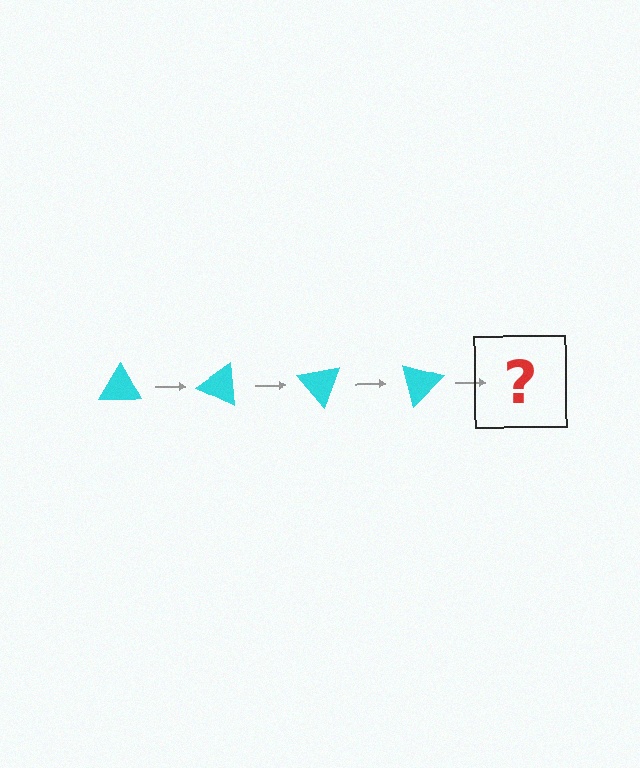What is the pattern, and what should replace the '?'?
The pattern is that the triangle rotates 25 degrees each step. The '?' should be a cyan triangle rotated 100 degrees.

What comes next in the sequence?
The next element should be a cyan triangle rotated 100 degrees.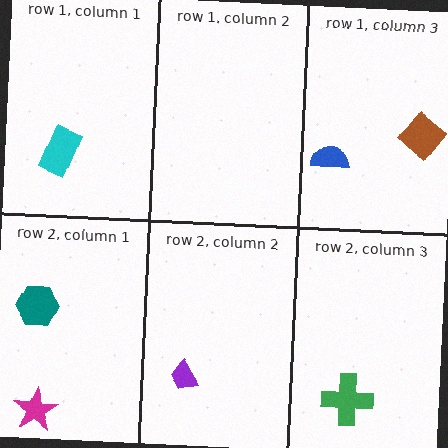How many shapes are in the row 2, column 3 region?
1.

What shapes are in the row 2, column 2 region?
The purple trapezoid.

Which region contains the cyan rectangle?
The row 1, column 1 region.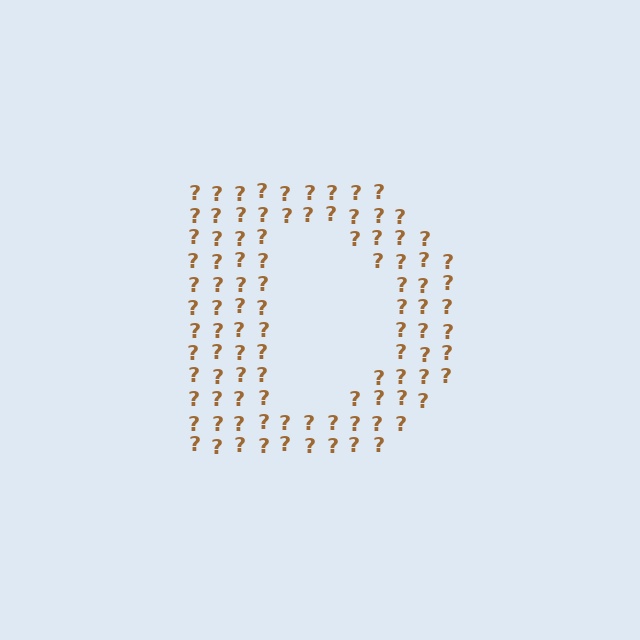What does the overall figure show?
The overall figure shows the letter D.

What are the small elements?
The small elements are question marks.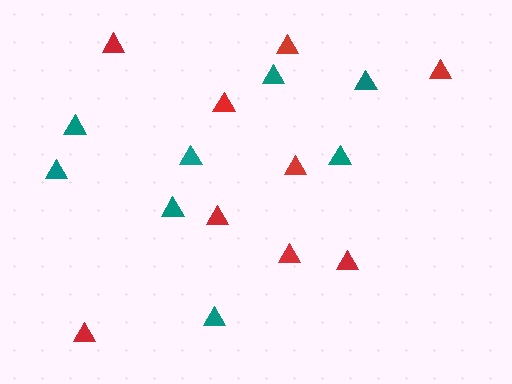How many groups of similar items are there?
There are 2 groups: one group of teal triangles (8) and one group of red triangles (9).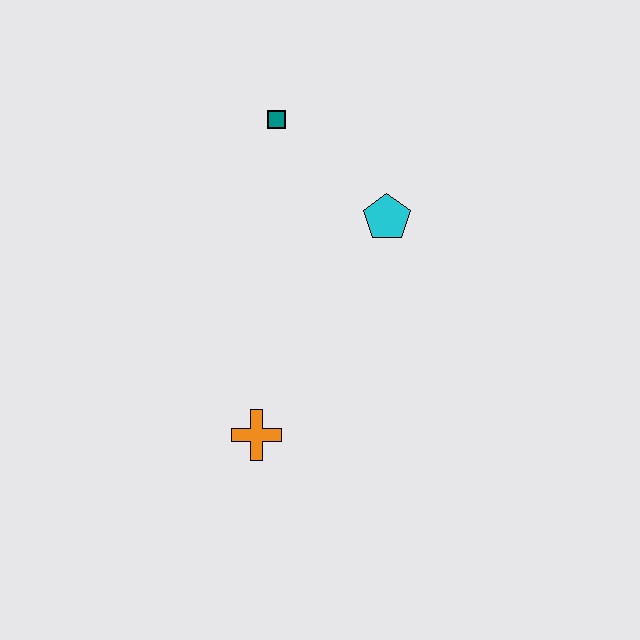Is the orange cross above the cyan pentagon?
No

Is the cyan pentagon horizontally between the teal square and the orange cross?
No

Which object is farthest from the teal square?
The orange cross is farthest from the teal square.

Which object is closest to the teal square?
The cyan pentagon is closest to the teal square.